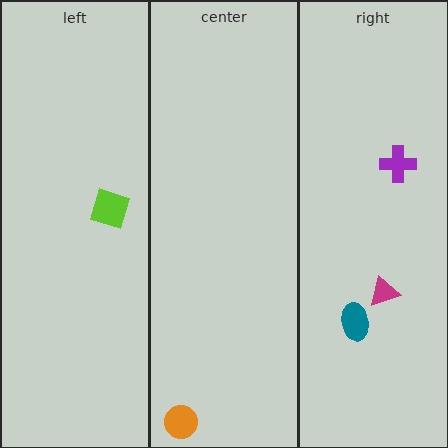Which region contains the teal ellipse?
The right region.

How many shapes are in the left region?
1.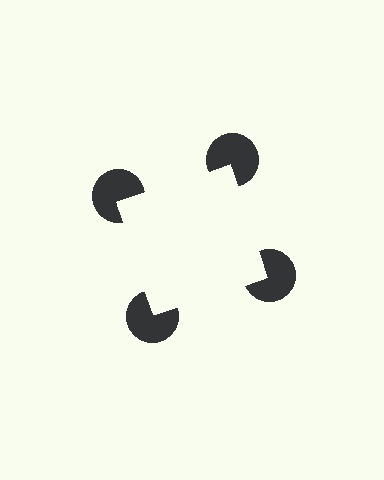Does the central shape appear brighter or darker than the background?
It typically appears slightly brighter than the background, even though no actual brightness change is drawn.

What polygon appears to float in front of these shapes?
An illusory square — its edges are inferred from the aligned wedge cuts in the pac-man discs, not physically drawn.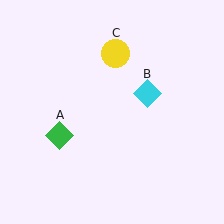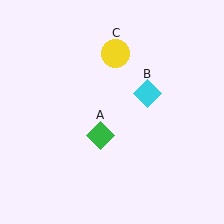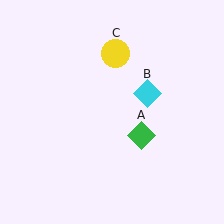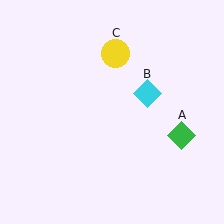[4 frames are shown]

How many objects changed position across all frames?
1 object changed position: green diamond (object A).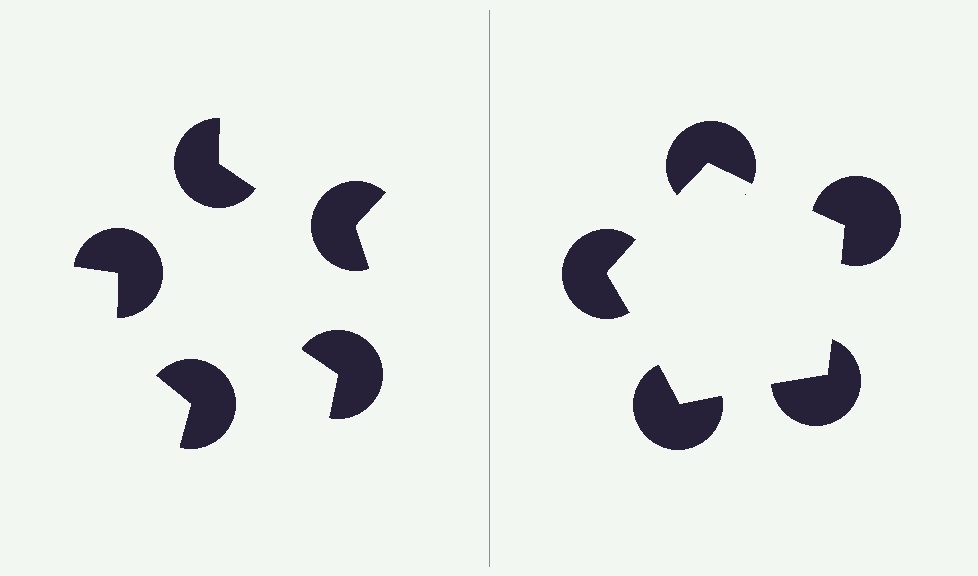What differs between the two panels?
The pac-man discs are positioned identically on both sides; only the wedge orientations differ. On the right they align to a pentagon; on the left they are misaligned.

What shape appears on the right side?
An illusory pentagon.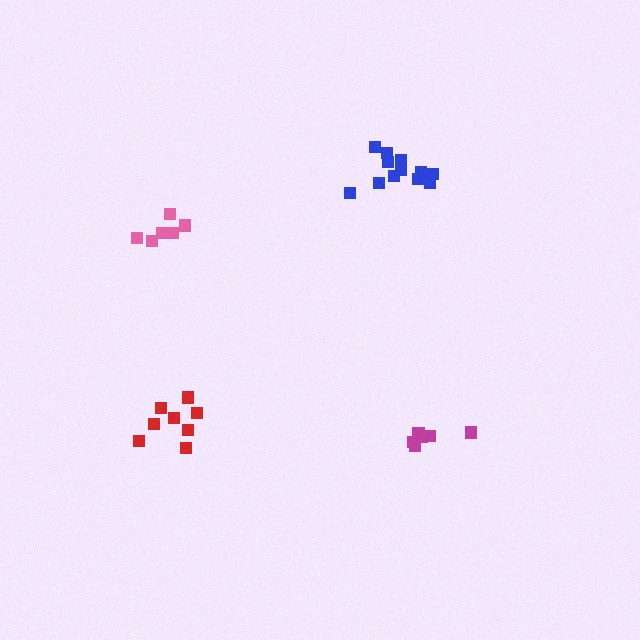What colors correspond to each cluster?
The clusters are colored: magenta, blue, red, pink.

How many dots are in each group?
Group 1: 6 dots, Group 2: 12 dots, Group 3: 8 dots, Group 4: 6 dots (32 total).